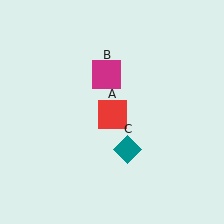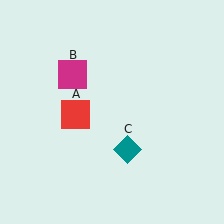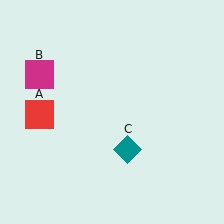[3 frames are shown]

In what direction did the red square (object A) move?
The red square (object A) moved left.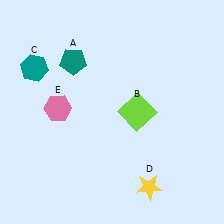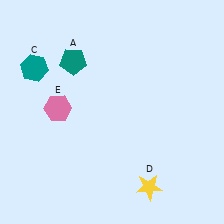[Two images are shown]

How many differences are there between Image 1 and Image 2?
There is 1 difference between the two images.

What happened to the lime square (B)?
The lime square (B) was removed in Image 2. It was in the top-right area of Image 1.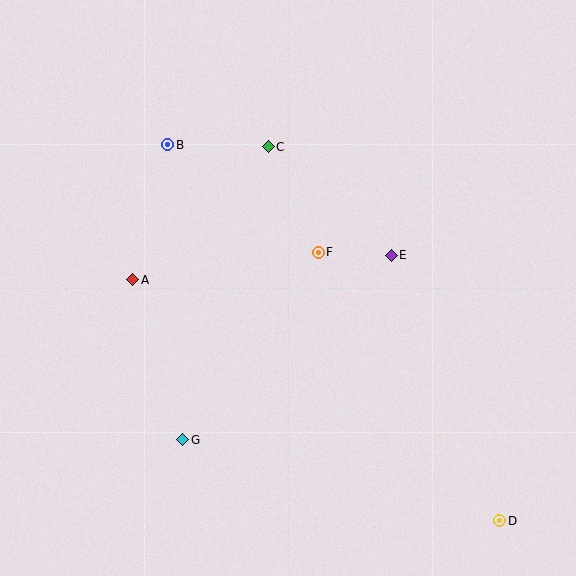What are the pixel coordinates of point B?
Point B is at (168, 145).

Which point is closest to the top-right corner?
Point E is closest to the top-right corner.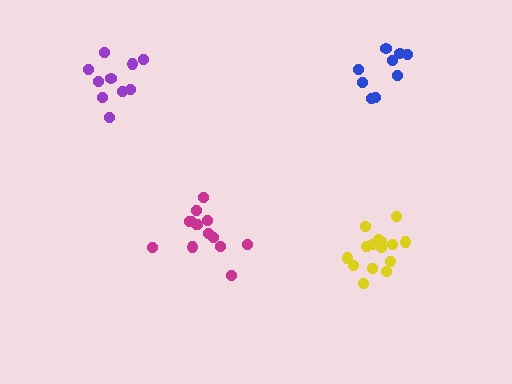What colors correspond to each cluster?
The clusters are colored: magenta, purple, blue, yellow.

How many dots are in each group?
Group 1: 14 dots, Group 2: 10 dots, Group 3: 9 dots, Group 4: 15 dots (48 total).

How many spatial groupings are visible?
There are 4 spatial groupings.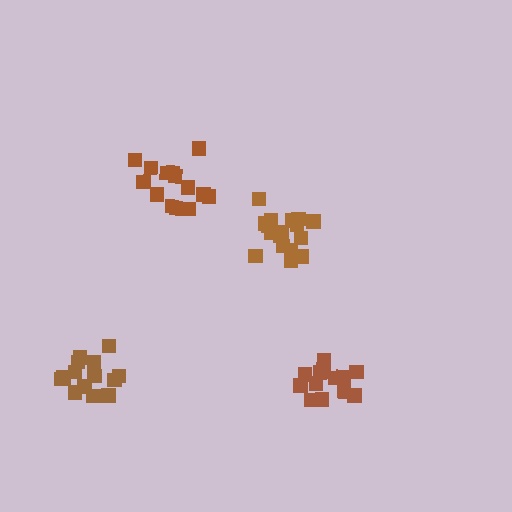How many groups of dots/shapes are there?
There are 4 groups.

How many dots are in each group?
Group 1: 14 dots, Group 2: 18 dots, Group 3: 14 dots, Group 4: 14 dots (60 total).